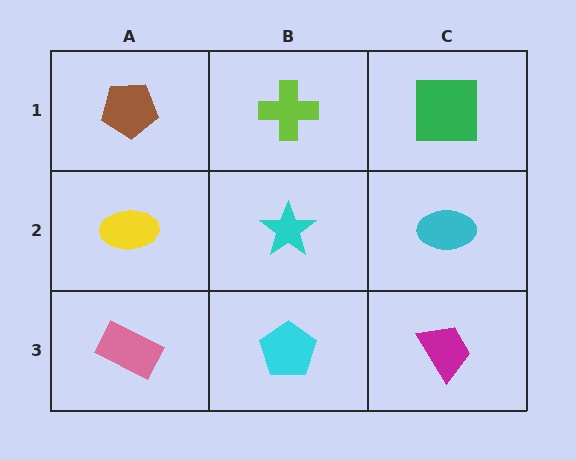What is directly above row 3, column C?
A cyan ellipse.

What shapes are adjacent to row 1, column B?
A cyan star (row 2, column B), a brown pentagon (row 1, column A), a green square (row 1, column C).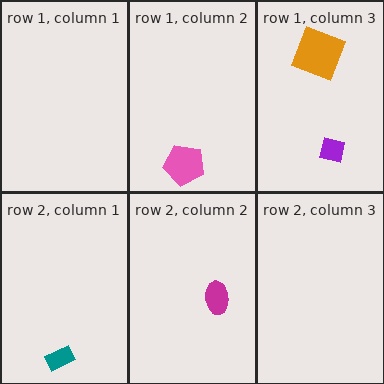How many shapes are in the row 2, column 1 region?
1.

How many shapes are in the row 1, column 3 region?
2.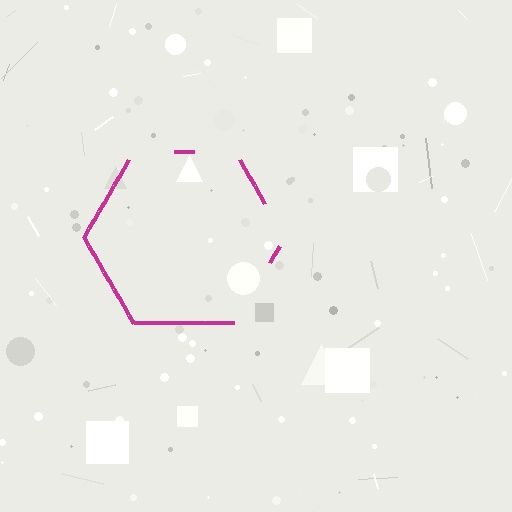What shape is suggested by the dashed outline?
The dashed outline suggests a hexagon.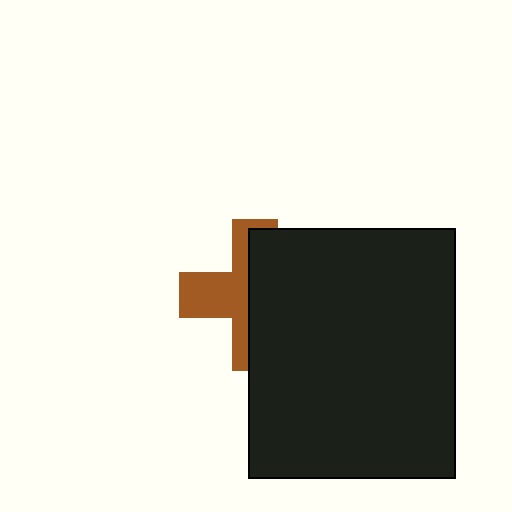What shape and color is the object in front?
The object in front is a black rectangle.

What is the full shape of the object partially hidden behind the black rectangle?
The partially hidden object is a brown cross.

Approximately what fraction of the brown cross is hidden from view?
Roughly 57% of the brown cross is hidden behind the black rectangle.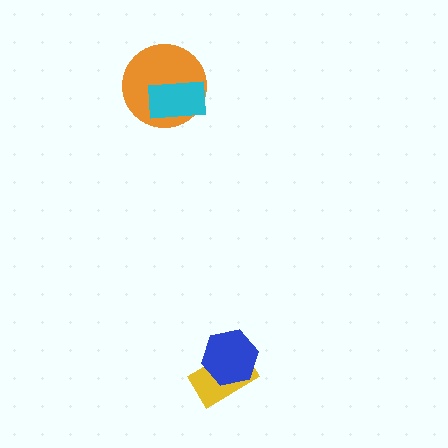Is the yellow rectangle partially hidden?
Yes, it is partially covered by another shape.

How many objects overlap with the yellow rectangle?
1 object overlaps with the yellow rectangle.